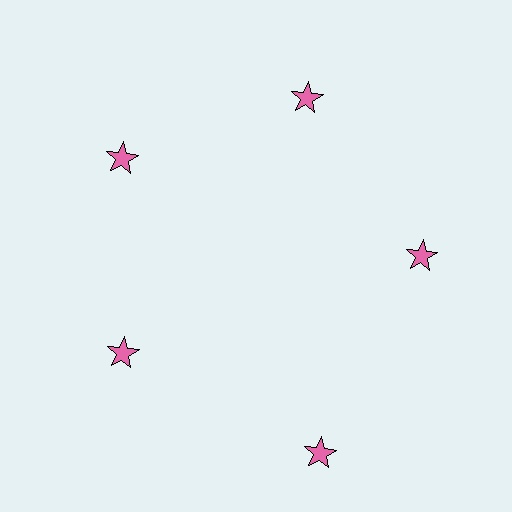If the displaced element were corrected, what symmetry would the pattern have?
It would have 5-fold rotational symmetry — the pattern would map onto itself every 72 degrees.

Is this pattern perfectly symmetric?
No. The 5 pink stars are arranged in a ring, but one element near the 5 o'clock position is pushed outward from the center, breaking the 5-fold rotational symmetry.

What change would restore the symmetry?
The symmetry would be restored by moving it inward, back onto the ring so that all 5 stars sit at equal angles and equal distance from the center.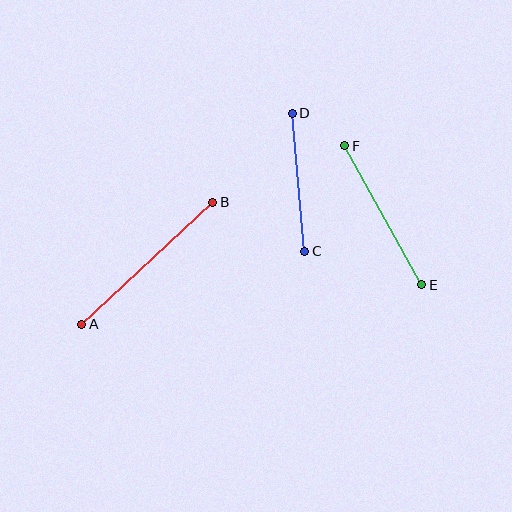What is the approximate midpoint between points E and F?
The midpoint is at approximately (383, 215) pixels.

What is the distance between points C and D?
The distance is approximately 138 pixels.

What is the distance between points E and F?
The distance is approximately 159 pixels.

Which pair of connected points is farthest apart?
Points A and B are farthest apart.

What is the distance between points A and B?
The distance is approximately 179 pixels.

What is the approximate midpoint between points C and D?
The midpoint is at approximately (298, 182) pixels.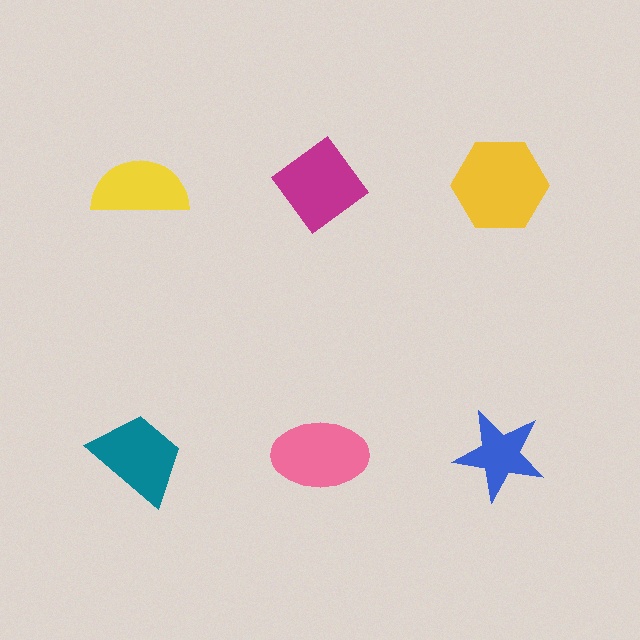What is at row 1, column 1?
A yellow semicircle.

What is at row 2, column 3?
A blue star.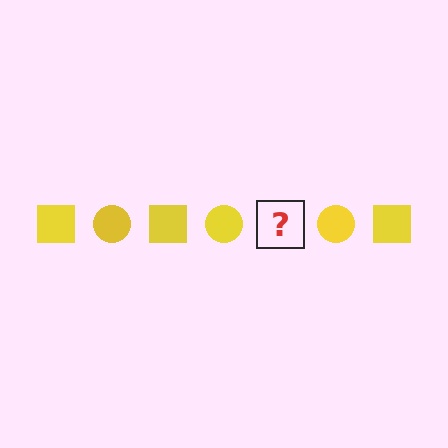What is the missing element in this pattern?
The missing element is a yellow square.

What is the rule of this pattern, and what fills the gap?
The rule is that the pattern cycles through square, circle shapes in yellow. The gap should be filled with a yellow square.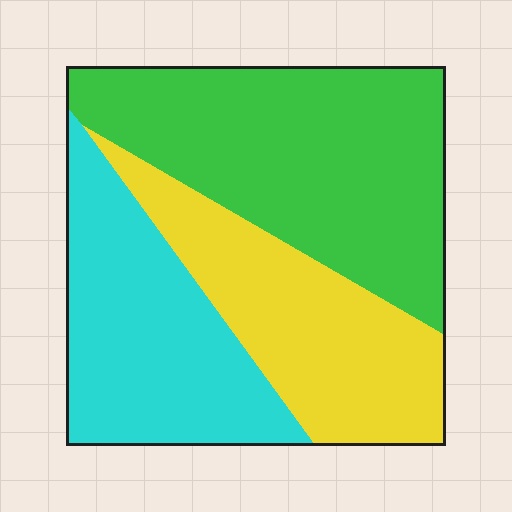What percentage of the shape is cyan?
Cyan takes up about one third (1/3) of the shape.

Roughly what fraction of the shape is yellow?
Yellow covers about 30% of the shape.